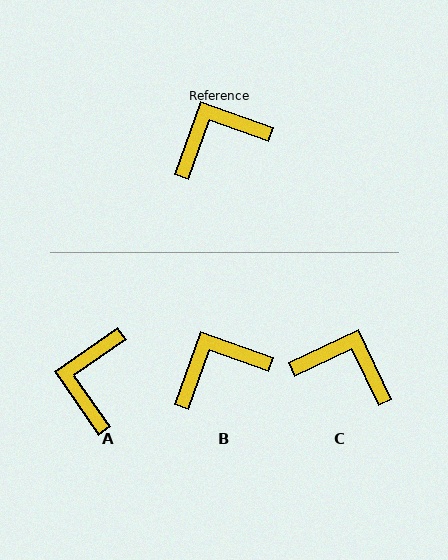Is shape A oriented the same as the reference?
No, it is off by about 55 degrees.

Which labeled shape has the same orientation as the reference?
B.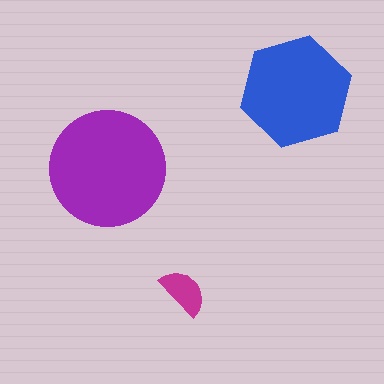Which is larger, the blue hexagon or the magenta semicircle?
The blue hexagon.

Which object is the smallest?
The magenta semicircle.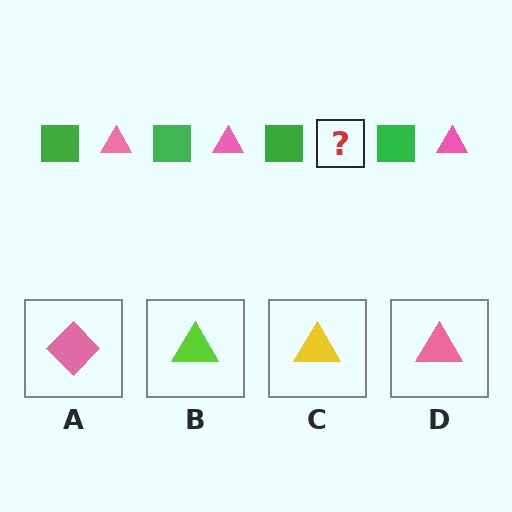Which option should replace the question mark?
Option D.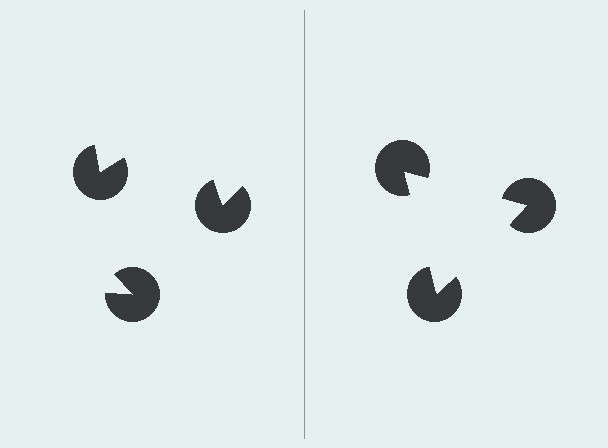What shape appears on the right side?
An illusory triangle.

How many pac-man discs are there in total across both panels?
6 — 3 on each side.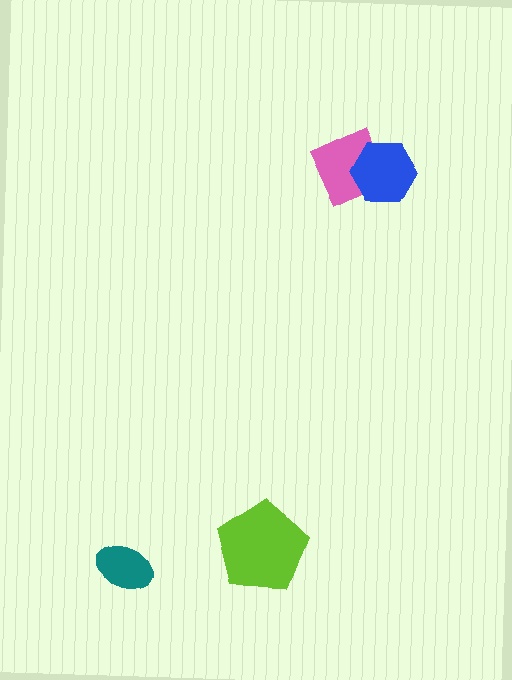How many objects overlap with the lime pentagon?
0 objects overlap with the lime pentagon.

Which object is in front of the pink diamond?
The blue hexagon is in front of the pink diamond.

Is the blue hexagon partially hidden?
No, no other shape covers it.